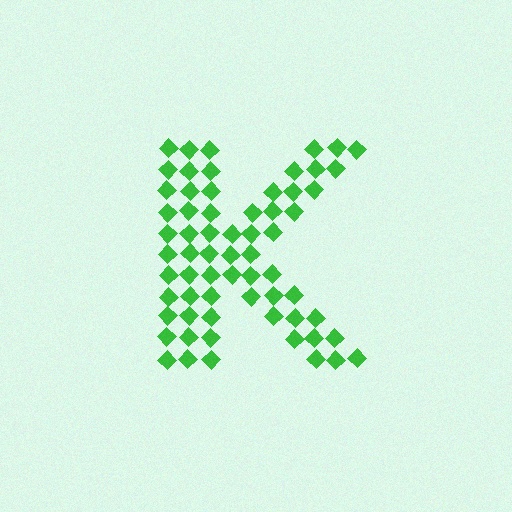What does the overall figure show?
The overall figure shows the letter K.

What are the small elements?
The small elements are diamonds.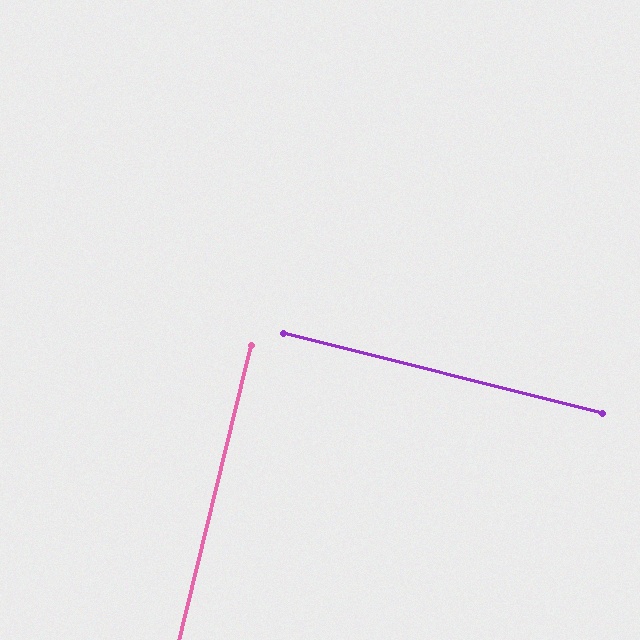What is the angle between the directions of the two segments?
Approximately 90 degrees.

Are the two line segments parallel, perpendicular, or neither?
Perpendicular — they meet at approximately 90°.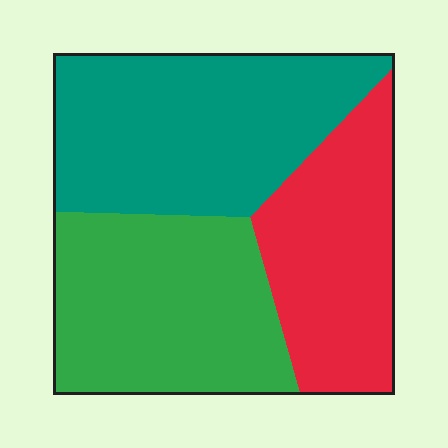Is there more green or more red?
Green.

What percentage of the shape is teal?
Teal takes up about three eighths (3/8) of the shape.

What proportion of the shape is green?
Green covers about 35% of the shape.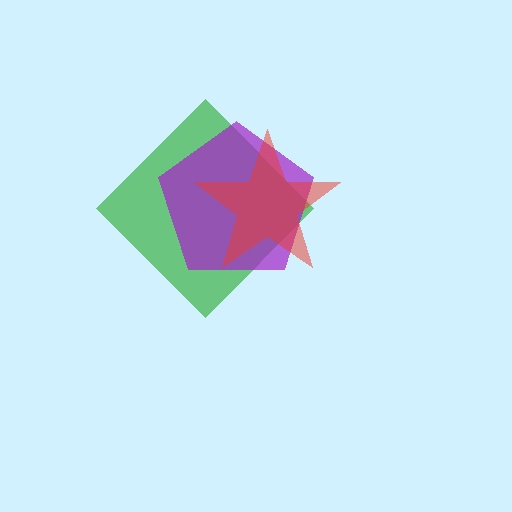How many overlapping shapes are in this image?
There are 3 overlapping shapes in the image.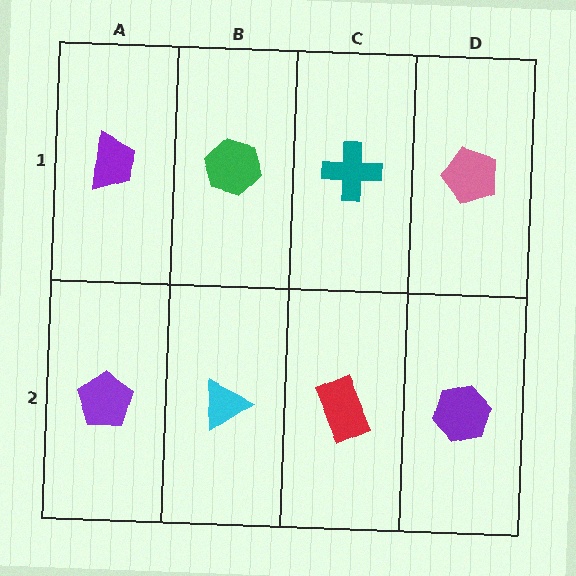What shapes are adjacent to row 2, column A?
A purple trapezoid (row 1, column A), a cyan triangle (row 2, column B).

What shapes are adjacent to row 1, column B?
A cyan triangle (row 2, column B), a purple trapezoid (row 1, column A), a teal cross (row 1, column C).